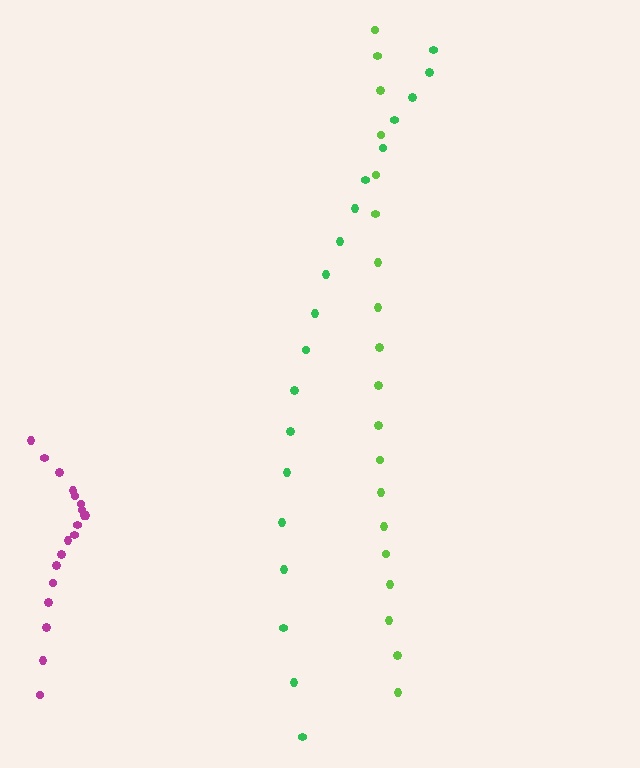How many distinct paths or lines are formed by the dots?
There are 3 distinct paths.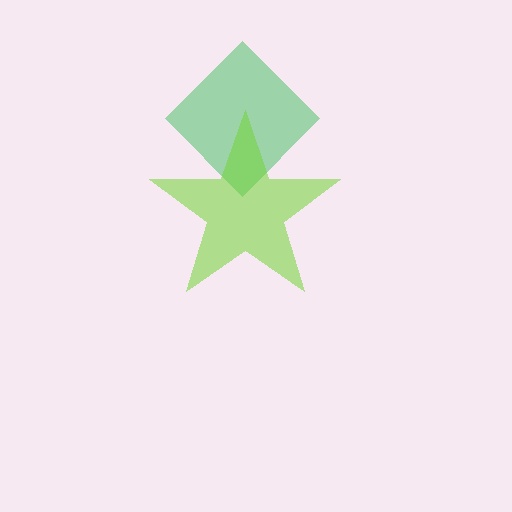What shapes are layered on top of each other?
The layered shapes are: a green diamond, a lime star.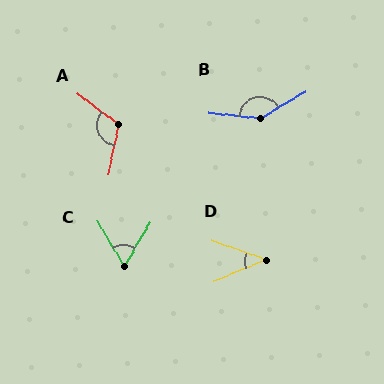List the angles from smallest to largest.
D (42°), C (62°), A (116°), B (144°).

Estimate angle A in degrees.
Approximately 116 degrees.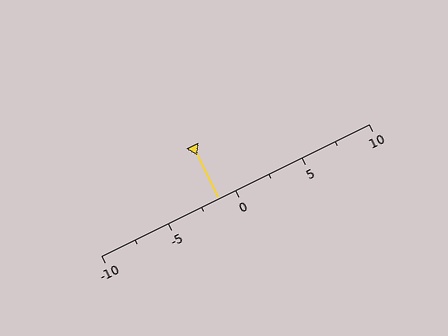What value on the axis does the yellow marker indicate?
The marker indicates approximately -1.2.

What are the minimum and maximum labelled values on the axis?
The axis runs from -10 to 10.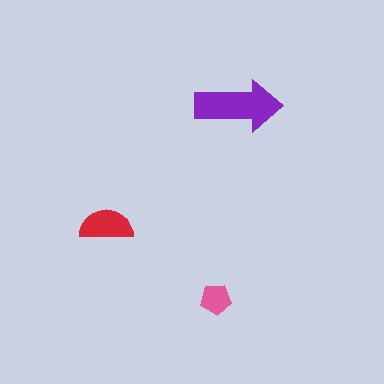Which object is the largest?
The purple arrow.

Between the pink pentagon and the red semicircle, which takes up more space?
The red semicircle.